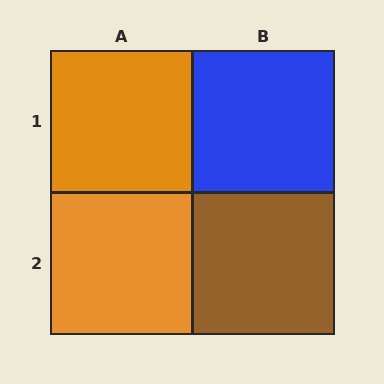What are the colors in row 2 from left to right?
Orange, brown.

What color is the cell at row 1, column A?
Orange.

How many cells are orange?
2 cells are orange.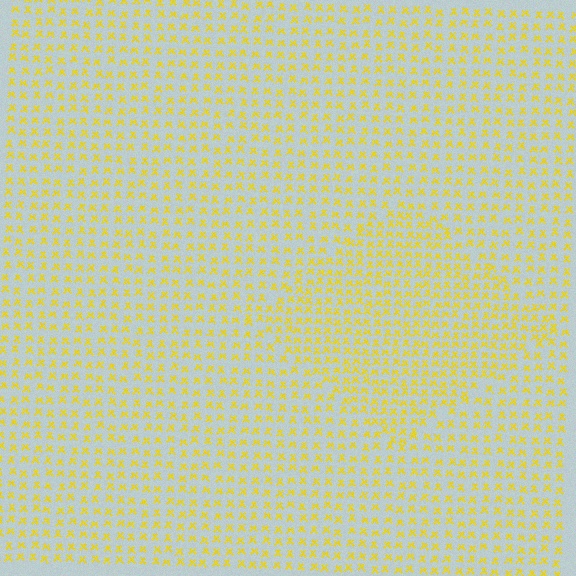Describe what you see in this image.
The image contains small yellow elements arranged at two different densities. A diamond-shaped region is visible where the elements are more densely packed than the surrounding area.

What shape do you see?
I see a diamond.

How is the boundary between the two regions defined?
The boundary is defined by a change in element density (approximately 1.5x ratio). All elements are the same color, size, and shape.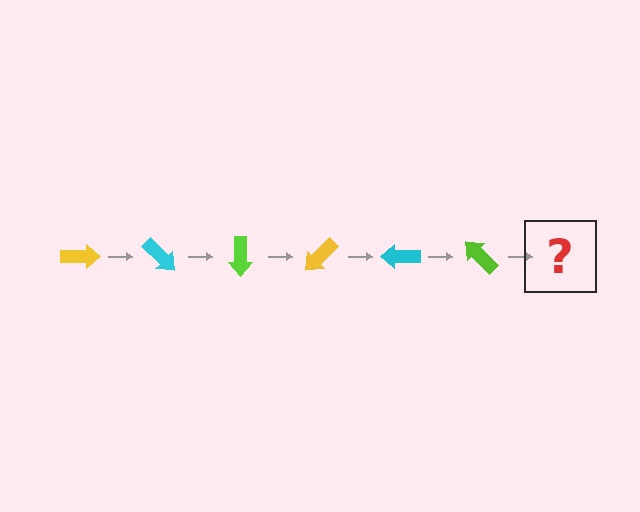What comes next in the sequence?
The next element should be a yellow arrow, rotated 270 degrees from the start.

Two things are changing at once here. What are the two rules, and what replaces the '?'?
The two rules are that it rotates 45 degrees each step and the color cycles through yellow, cyan, and lime. The '?' should be a yellow arrow, rotated 270 degrees from the start.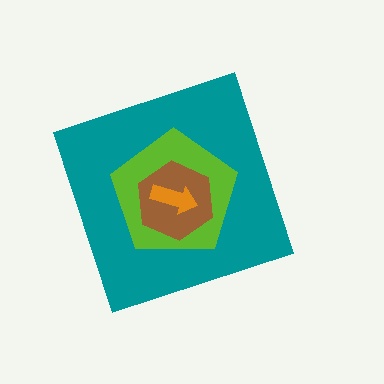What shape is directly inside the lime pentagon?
The brown hexagon.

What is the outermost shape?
The teal diamond.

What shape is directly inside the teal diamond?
The lime pentagon.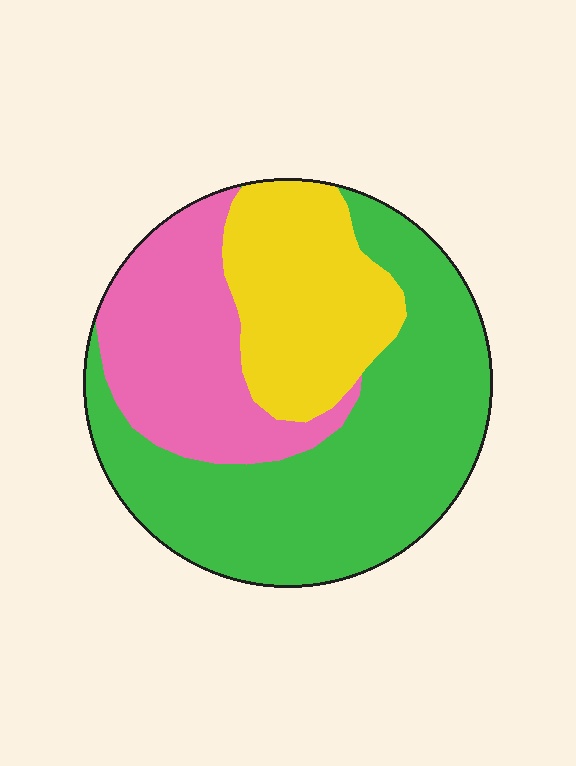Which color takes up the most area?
Green, at roughly 50%.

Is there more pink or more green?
Green.